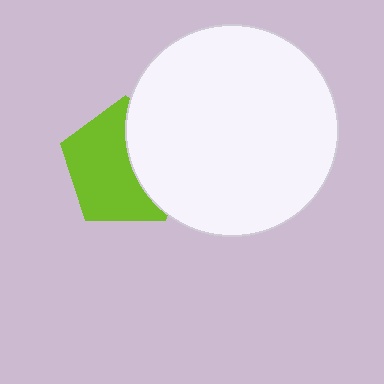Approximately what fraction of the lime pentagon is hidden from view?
Roughly 38% of the lime pentagon is hidden behind the white circle.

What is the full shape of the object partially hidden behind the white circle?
The partially hidden object is a lime pentagon.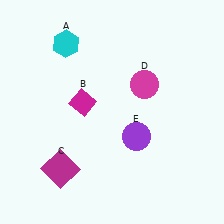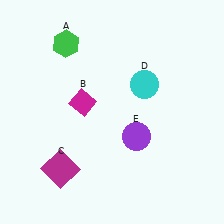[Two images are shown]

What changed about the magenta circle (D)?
In Image 1, D is magenta. In Image 2, it changed to cyan.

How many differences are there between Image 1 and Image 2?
There are 2 differences between the two images.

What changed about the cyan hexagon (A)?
In Image 1, A is cyan. In Image 2, it changed to green.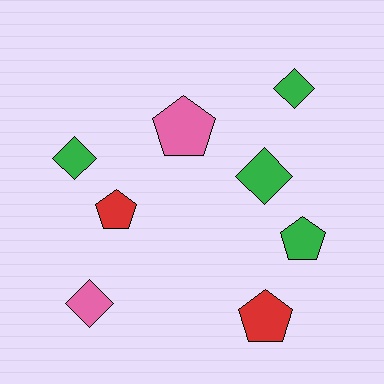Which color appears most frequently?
Green, with 4 objects.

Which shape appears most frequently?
Diamond, with 4 objects.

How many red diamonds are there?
There are no red diamonds.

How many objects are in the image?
There are 8 objects.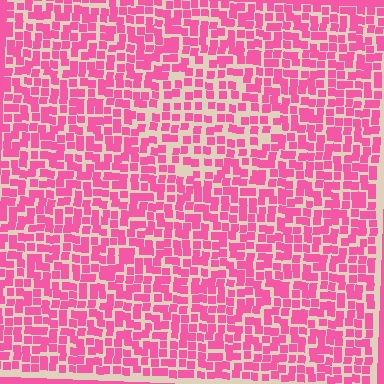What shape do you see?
I see a diamond.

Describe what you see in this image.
The image contains small pink elements arranged at two different densities. A diamond-shaped region is visible where the elements are less densely packed than the surrounding area.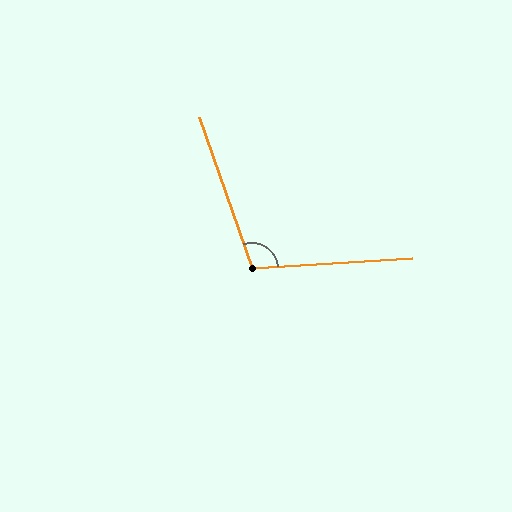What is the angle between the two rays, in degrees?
Approximately 105 degrees.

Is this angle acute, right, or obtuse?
It is obtuse.